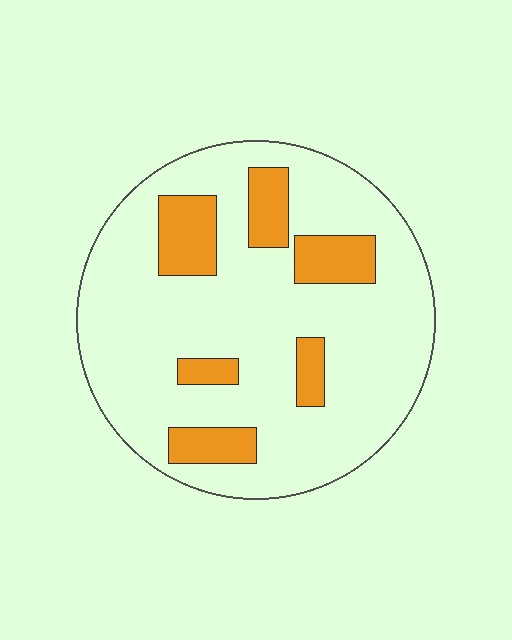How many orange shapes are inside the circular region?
6.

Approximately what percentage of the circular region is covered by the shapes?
Approximately 20%.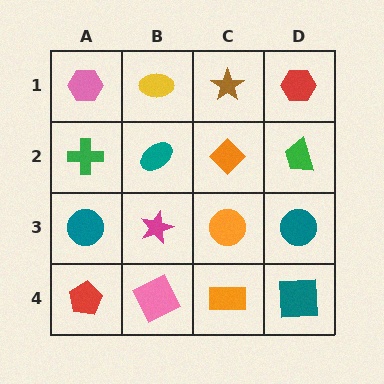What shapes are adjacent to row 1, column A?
A green cross (row 2, column A), a yellow ellipse (row 1, column B).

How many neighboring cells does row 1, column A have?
2.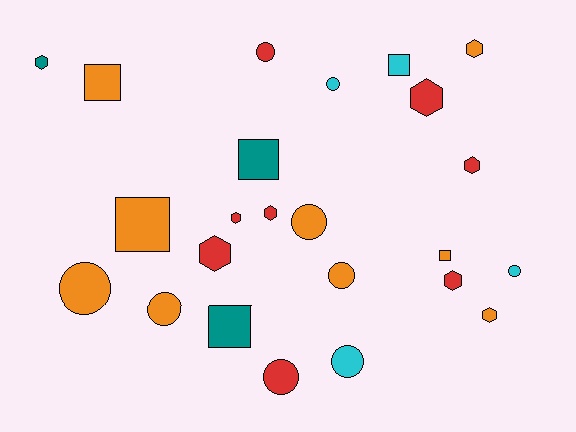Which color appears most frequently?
Orange, with 9 objects.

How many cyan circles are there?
There are 3 cyan circles.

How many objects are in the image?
There are 24 objects.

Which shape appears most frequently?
Hexagon, with 9 objects.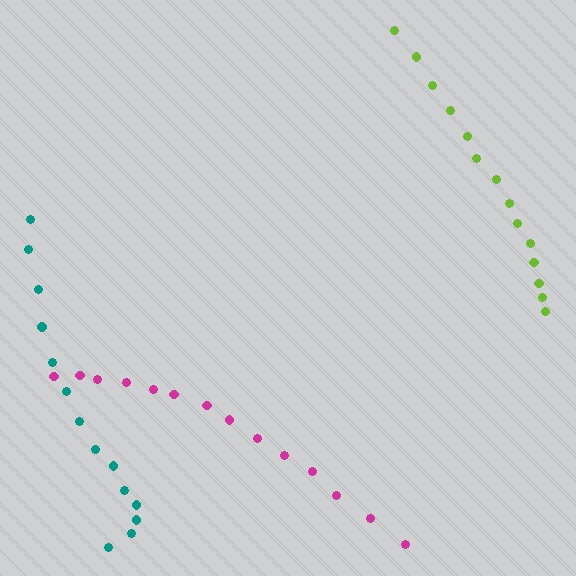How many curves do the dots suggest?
There are 3 distinct paths.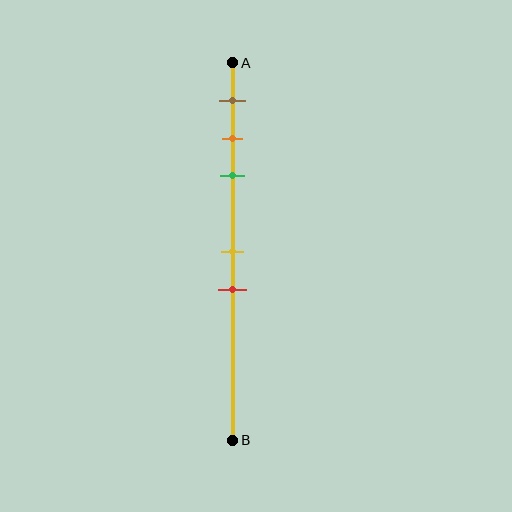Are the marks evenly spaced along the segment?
No, the marks are not evenly spaced.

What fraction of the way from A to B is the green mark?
The green mark is approximately 30% (0.3) of the way from A to B.